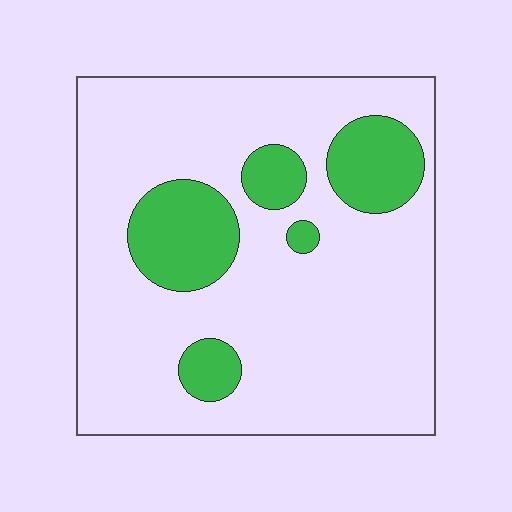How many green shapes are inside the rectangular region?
5.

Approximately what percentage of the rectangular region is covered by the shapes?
Approximately 20%.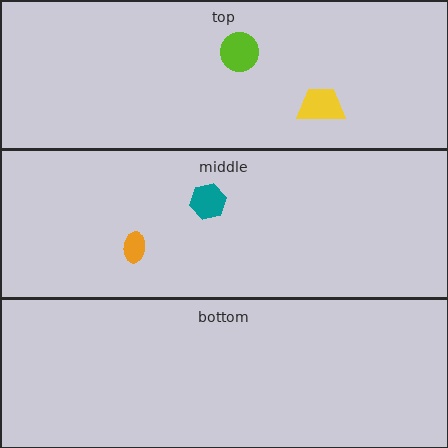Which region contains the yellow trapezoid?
The top region.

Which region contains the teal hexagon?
The middle region.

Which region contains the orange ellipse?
The middle region.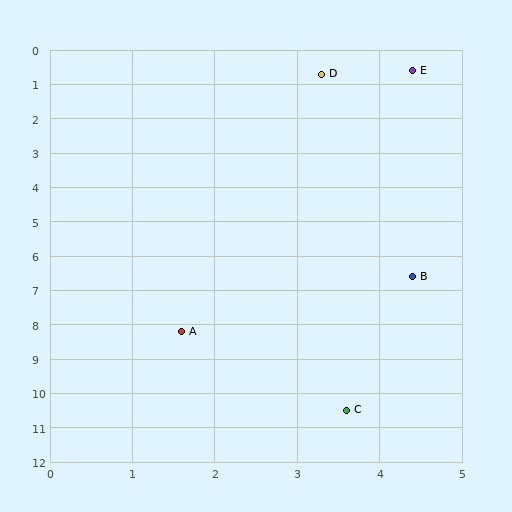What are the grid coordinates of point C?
Point C is at approximately (3.6, 10.5).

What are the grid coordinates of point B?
Point B is at approximately (4.4, 6.6).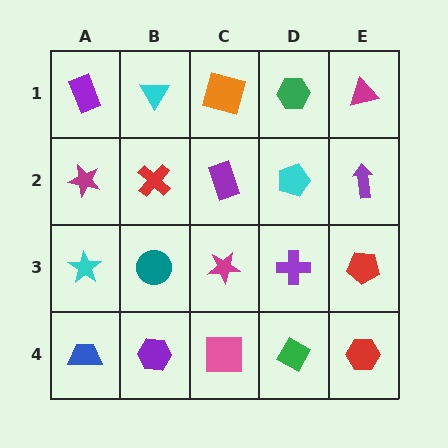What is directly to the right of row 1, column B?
An orange square.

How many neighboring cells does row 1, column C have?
3.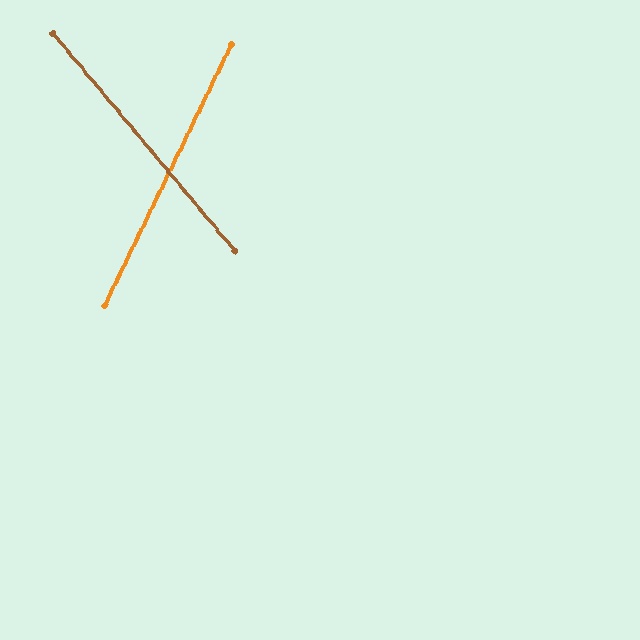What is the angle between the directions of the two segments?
Approximately 66 degrees.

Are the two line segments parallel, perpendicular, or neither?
Neither parallel nor perpendicular — they differ by about 66°.